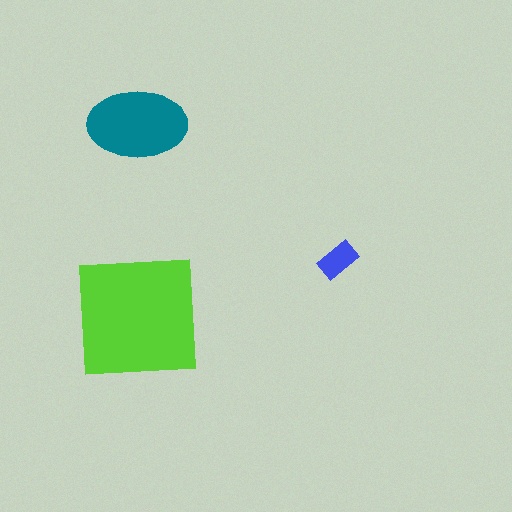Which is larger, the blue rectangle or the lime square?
The lime square.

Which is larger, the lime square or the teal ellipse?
The lime square.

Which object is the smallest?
The blue rectangle.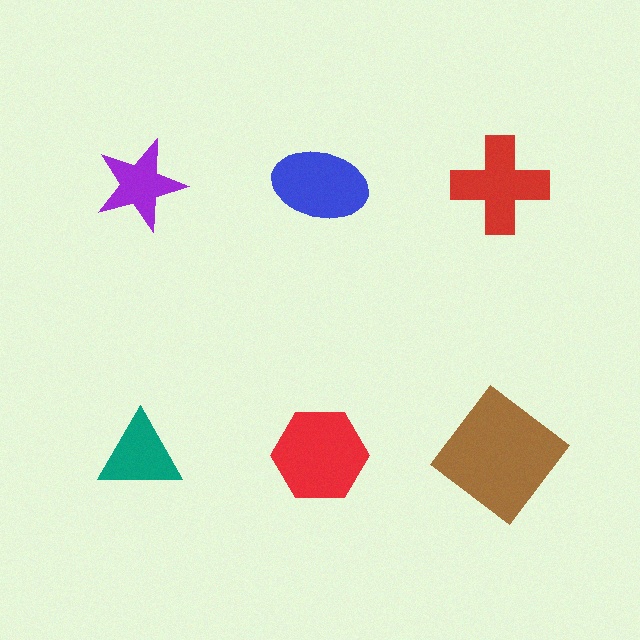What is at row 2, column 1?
A teal triangle.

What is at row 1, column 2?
A blue ellipse.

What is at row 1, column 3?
A red cross.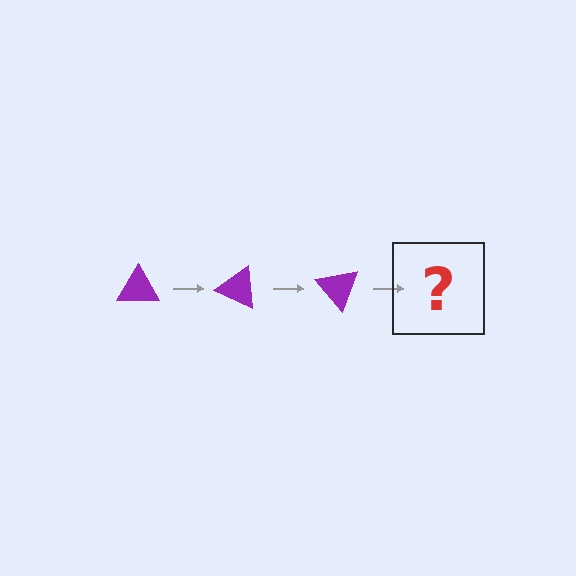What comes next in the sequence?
The next element should be a purple triangle rotated 75 degrees.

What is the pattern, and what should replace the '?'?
The pattern is that the triangle rotates 25 degrees each step. The '?' should be a purple triangle rotated 75 degrees.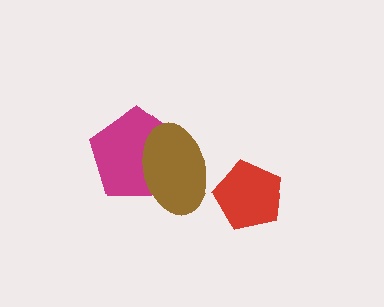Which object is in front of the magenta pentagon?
The brown ellipse is in front of the magenta pentagon.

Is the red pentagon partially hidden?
No, no other shape covers it.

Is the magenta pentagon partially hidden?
Yes, it is partially covered by another shape.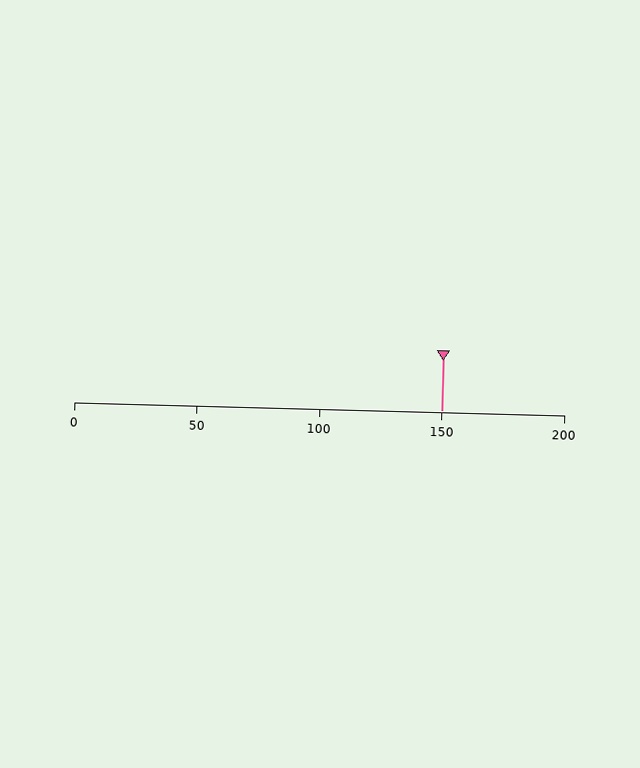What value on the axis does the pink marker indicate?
The marker indicates approximately 150.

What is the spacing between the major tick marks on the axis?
The major ticks are spaced 50 apart.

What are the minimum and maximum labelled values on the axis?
The axis runs from 0 to 200.